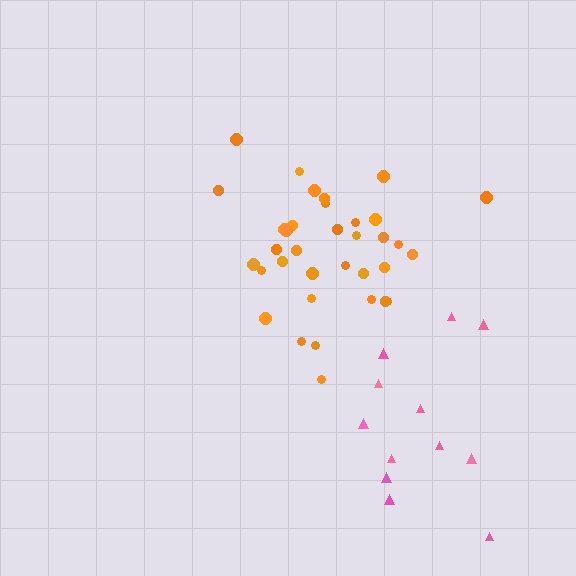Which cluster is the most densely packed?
Orange.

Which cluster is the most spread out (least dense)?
Pink.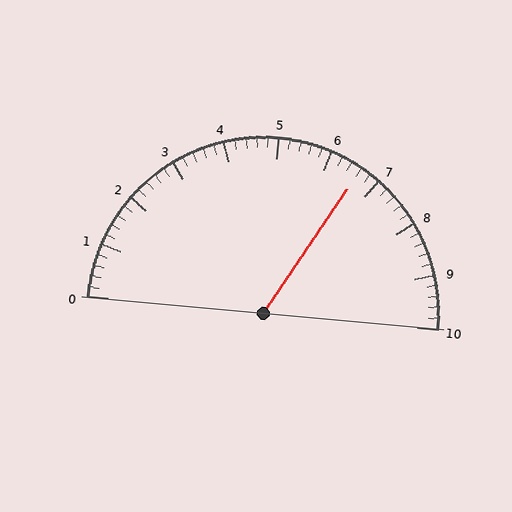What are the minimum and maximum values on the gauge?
The gauge ranges from 0 to 10.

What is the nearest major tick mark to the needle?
The nearest major tick mark is 7.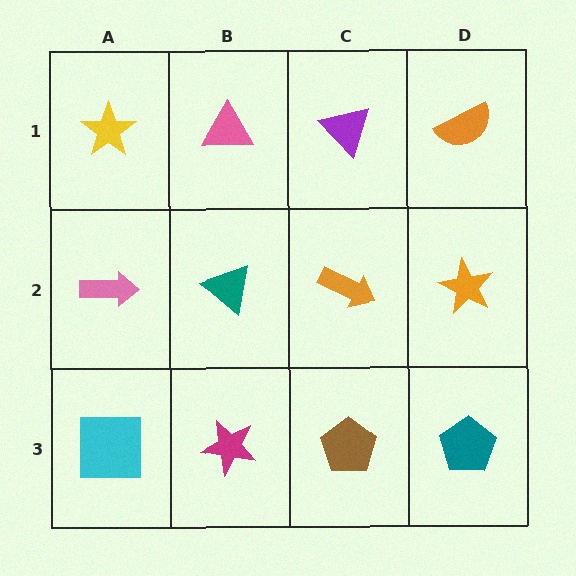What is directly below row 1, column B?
A teal triangle.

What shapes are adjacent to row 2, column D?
An orange semicircle (row 1, column D), a teal pentagon (row 3, column D), an orange arrow (row 2, column C).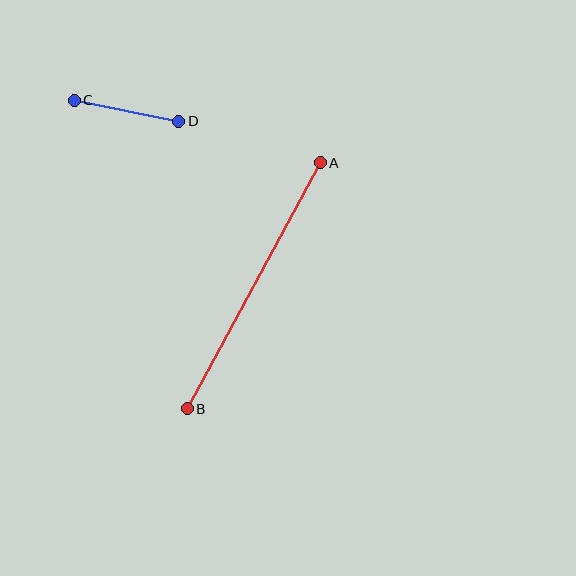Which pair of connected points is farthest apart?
Points A and B are farthest apart.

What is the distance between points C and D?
The distance is approximately 106 pixels.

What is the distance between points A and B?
The distance is approximately 280 pixels.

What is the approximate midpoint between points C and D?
The midpoint is at approximately (127, 111) pixels.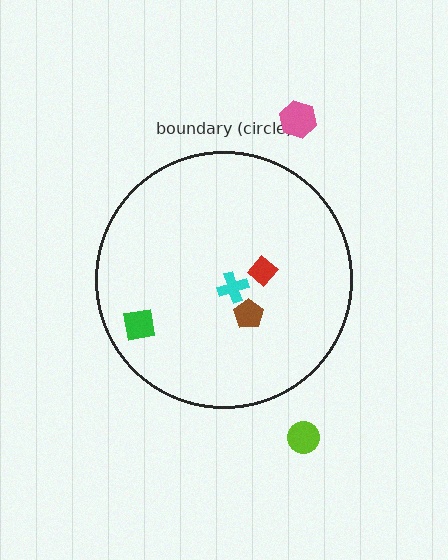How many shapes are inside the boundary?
4 inside, 2 outside.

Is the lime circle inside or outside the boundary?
Outside.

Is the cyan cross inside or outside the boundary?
Inside.